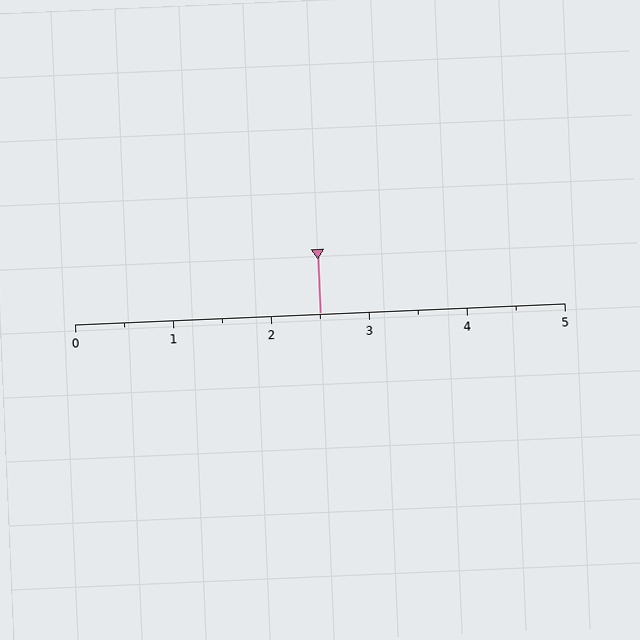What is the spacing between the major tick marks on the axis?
The major ticks are spaced 1 apart.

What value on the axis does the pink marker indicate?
The marker indicates approximately 2.5.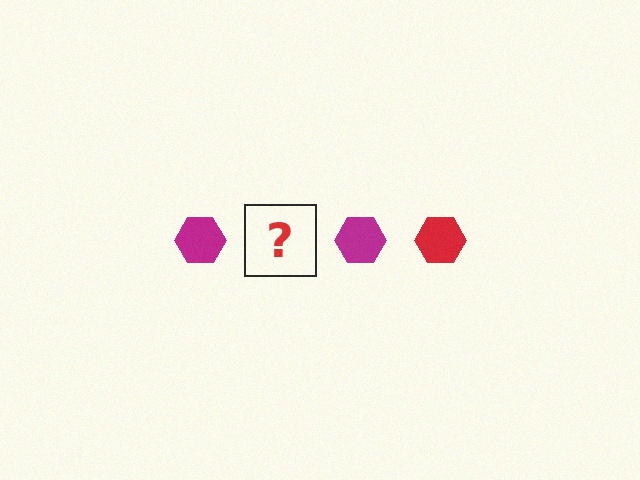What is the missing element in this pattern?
The missing element is a red hexagon.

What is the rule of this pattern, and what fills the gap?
The rule is that the pattern cycles through magenta, red hexagons. The gap should be filled with a red hexagon.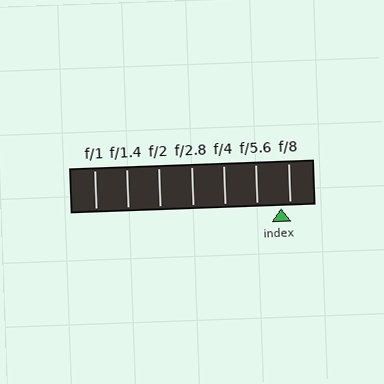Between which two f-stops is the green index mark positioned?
The index mark is between f/5.6 and f/8.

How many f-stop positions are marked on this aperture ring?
There are 7 f-stop positions marked.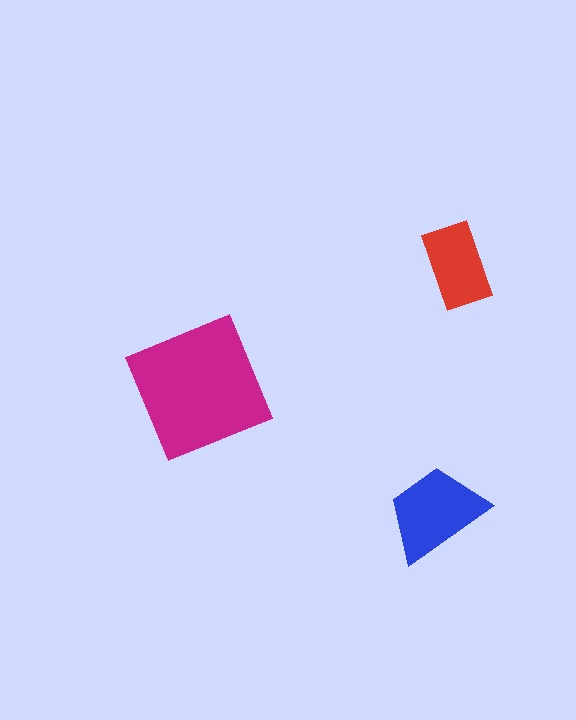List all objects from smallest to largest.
The red rectangle, the blue trapezoid, the magenta square.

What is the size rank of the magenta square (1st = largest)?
1st.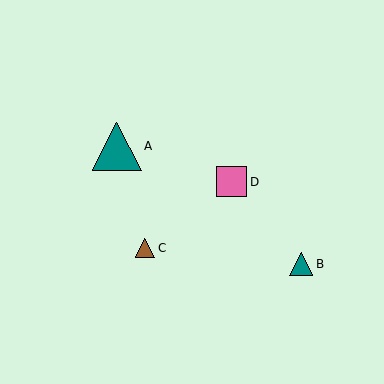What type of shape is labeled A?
Shape A is a teal triangle.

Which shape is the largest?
The teal triangle (labeled A) is the largest.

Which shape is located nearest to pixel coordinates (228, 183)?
The pink square (labeled D) at (232, 182) is nearest to that location.